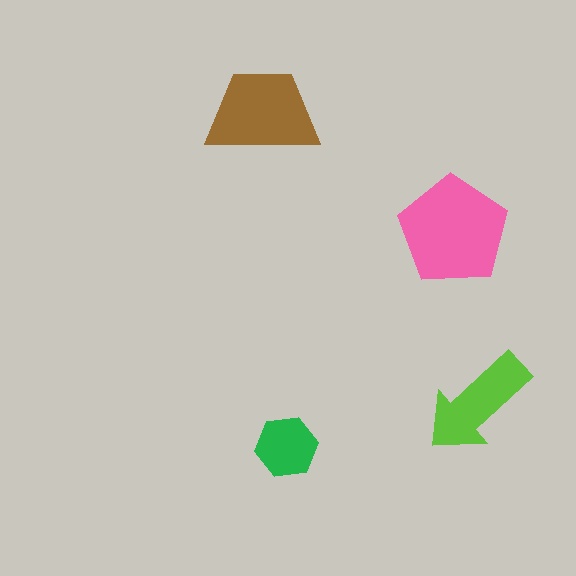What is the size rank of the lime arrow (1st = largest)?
3rd.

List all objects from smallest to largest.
The green hexagon, the lime arrow, the brown trapezoid, the pink pentagon.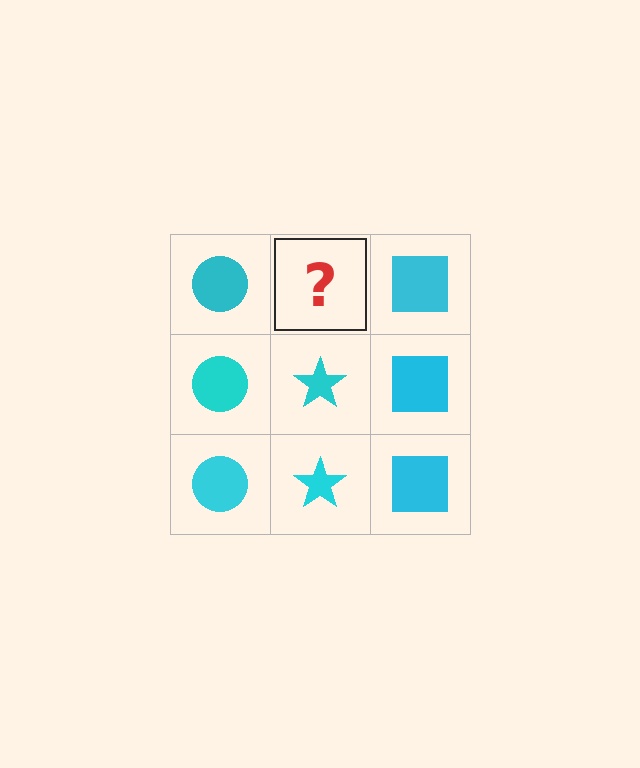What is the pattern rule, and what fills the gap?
The rule is that each column has a consistent shape. The gap should be filled with a cyan star.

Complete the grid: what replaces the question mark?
The question mark should be replaced with a cyan star.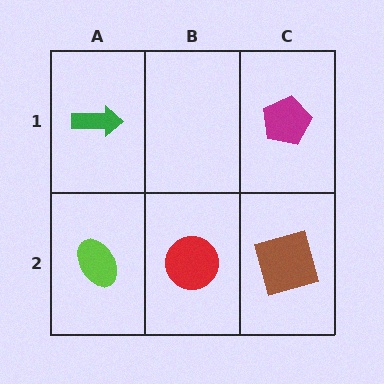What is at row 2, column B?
A red circle.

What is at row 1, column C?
A magenta pentagon.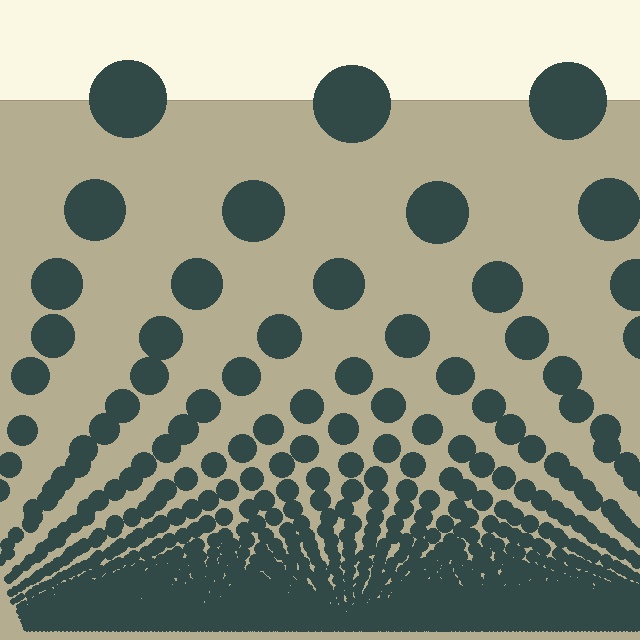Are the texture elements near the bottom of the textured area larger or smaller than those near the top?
Smaller. The gradient is inverted — elements near the bottom are smaller and denser.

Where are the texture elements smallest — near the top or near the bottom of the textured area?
Near the bottom.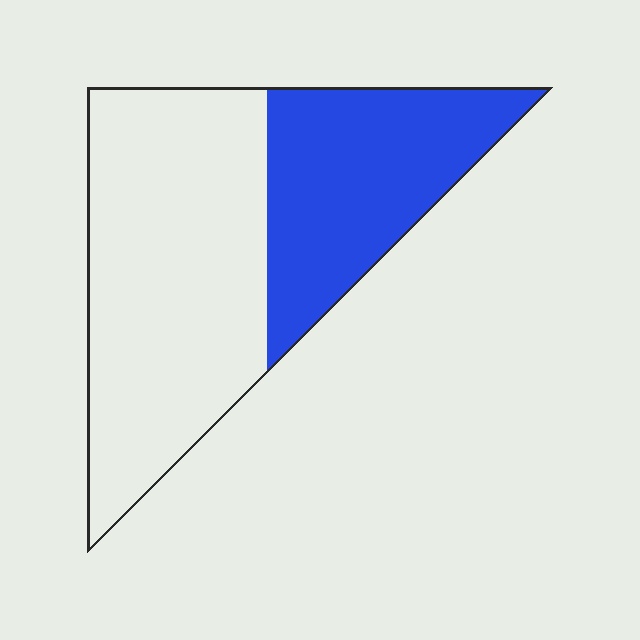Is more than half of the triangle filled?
No.